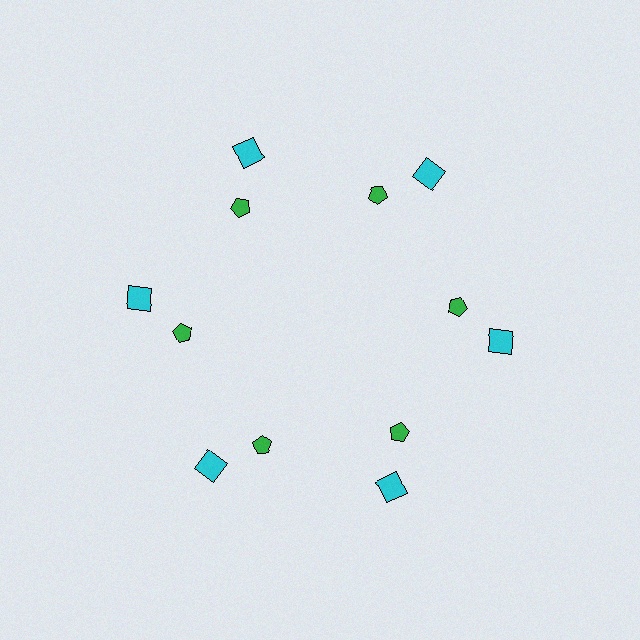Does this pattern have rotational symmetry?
Yes, this pattern has 6-fold rotational symmetry. It looks the same after rotating 60 degrees around the center.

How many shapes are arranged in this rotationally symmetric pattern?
There are 12 shapes, arranged in 6 groups of 2.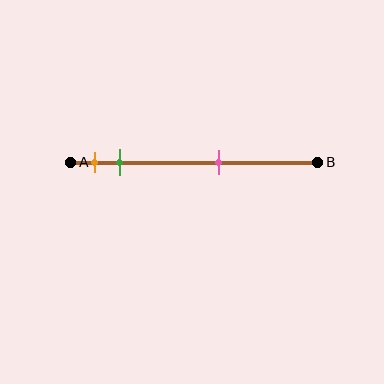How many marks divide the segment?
There are 3 marks dividing the segment.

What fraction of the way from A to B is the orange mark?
The orange mark is approximately 10% (0.1) of the way from A to B.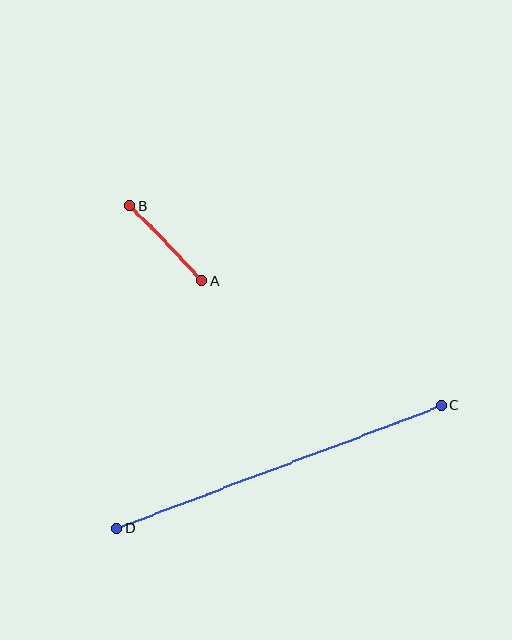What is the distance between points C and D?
The distance is approximately 347 pixels.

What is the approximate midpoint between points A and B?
The midpoint is at approximately (166, 243) pixels.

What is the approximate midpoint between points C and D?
The midpoint is at approximately (279, 467) pixels.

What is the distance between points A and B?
The distance is approximately 104 pixels.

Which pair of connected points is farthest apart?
Points C and D are farthest apart.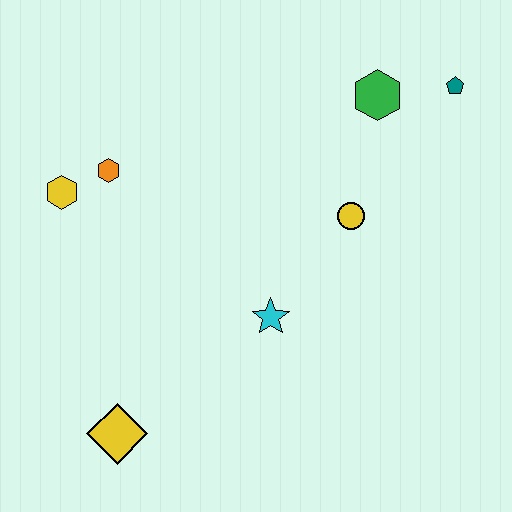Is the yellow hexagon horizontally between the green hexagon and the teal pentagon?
No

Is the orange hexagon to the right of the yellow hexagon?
Yes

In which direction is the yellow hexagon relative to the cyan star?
The yellow hexagon is to the left of the cyan star.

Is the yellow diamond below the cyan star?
Yes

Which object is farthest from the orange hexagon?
The teal pentagon is farthest from the orange hexagon.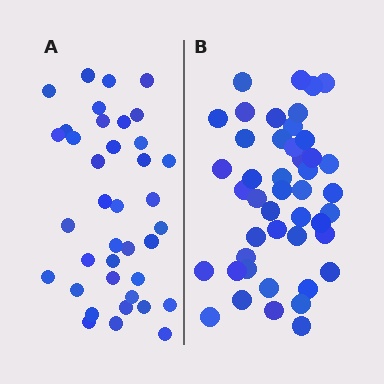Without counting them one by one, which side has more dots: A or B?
Region B (the right region) has more dots.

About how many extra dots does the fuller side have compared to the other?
Region B has roughly 8 or so more dots than region A.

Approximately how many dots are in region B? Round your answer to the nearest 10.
About 40 dots. (The exact count is 45, which rounds to 40.)